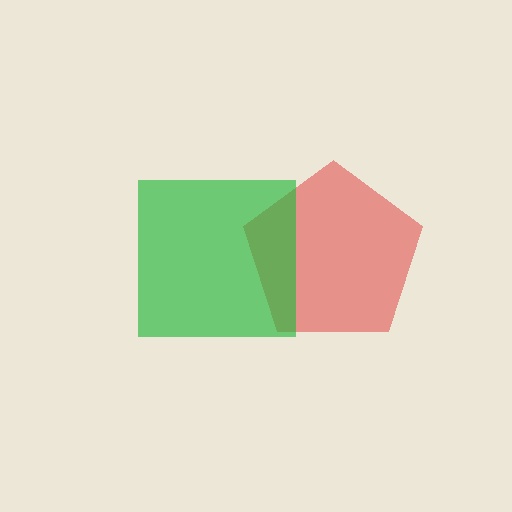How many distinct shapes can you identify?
There are 2 distinct shapes: a red pentagon, a green square.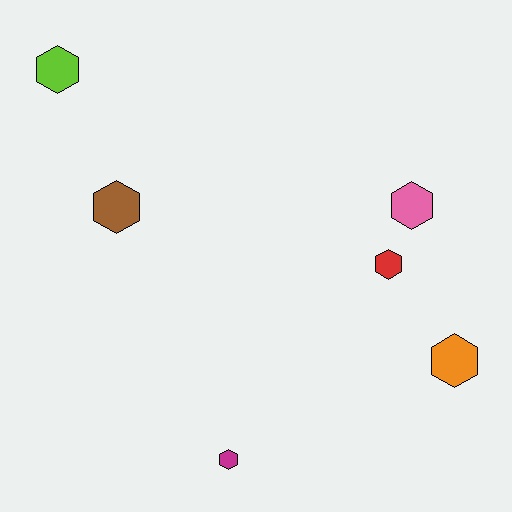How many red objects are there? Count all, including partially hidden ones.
There is 1 red object.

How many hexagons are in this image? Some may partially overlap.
There are 6 hexagons.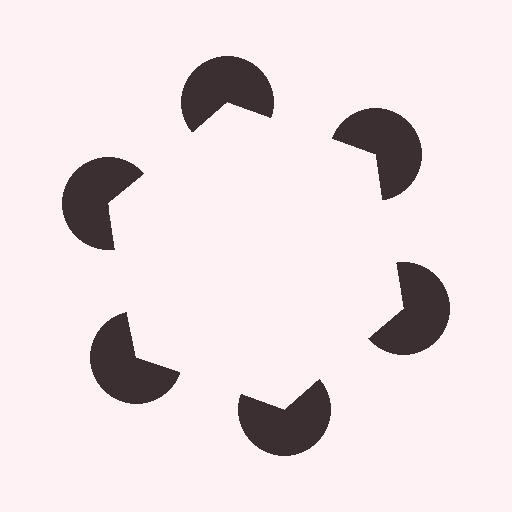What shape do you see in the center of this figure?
An illusory hexagon — its edges are inferred from the aligned wedge cuts in the pac-man discs, not physically drawn.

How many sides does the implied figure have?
6 sides.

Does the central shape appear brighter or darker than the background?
It typically appears slightly brighter than the background, even though no actual brightness change is drawn.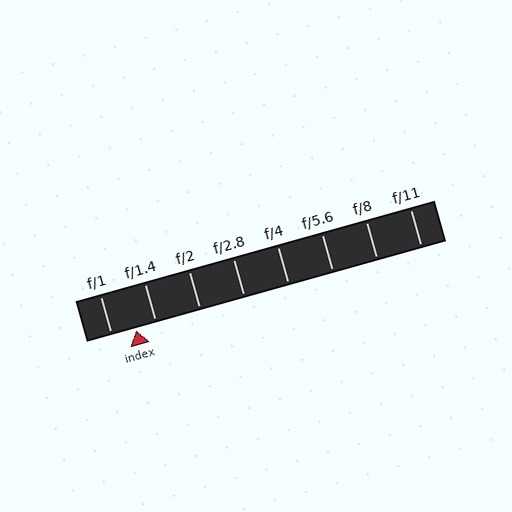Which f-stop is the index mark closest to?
The index mark is closest to f/1.4.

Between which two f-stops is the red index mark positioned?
The index mark is between f/1 and f/1.4.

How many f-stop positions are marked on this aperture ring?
There are 8 f-stop positions marked.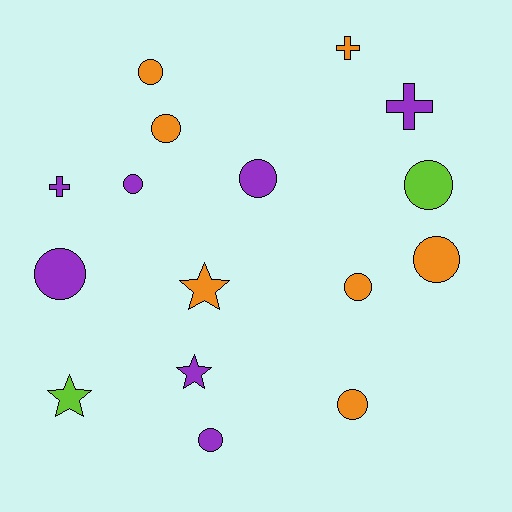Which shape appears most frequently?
Circle, with 10 objects.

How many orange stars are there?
There is 1 orange star.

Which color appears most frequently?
Purple, with 7 objects.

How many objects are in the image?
There are 16 objects.